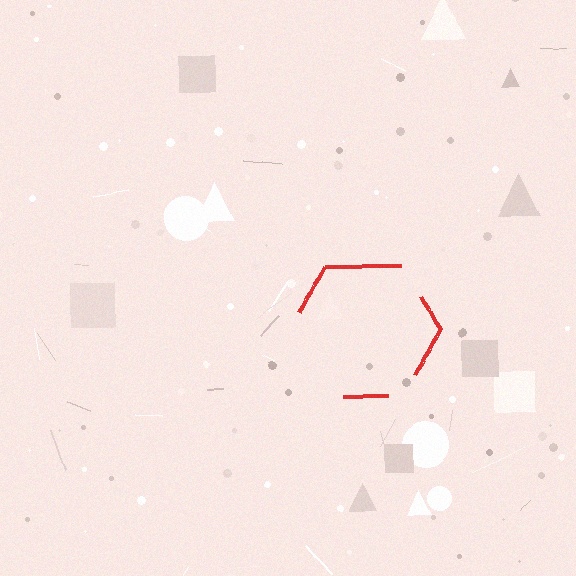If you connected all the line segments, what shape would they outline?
They would outline a hexagon.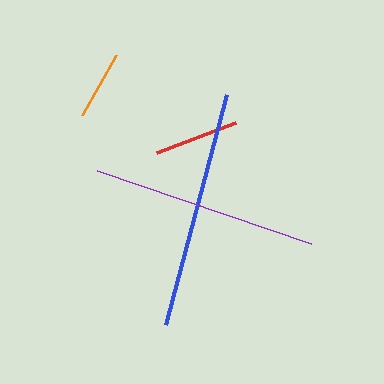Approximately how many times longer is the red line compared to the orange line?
The red line is approximately 1.2 times the length of the orange line.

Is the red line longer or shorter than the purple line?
The purple line is longer than the red line.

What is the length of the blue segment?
The blue segment is approximately 238 pixels long.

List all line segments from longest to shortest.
From longest to shortest: blue, purple, red, orange.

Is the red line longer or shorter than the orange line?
The red line is longer than the orange line.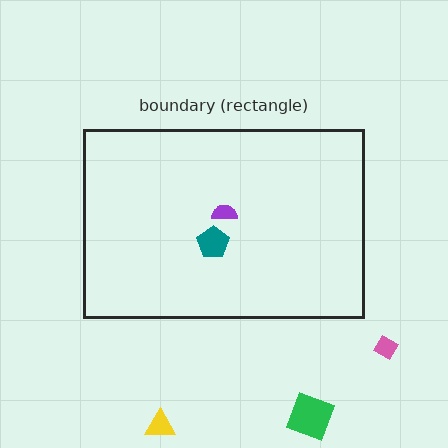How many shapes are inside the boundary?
2 inside, 3 outside.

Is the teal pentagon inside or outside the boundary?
Inside.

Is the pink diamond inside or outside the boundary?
Outside.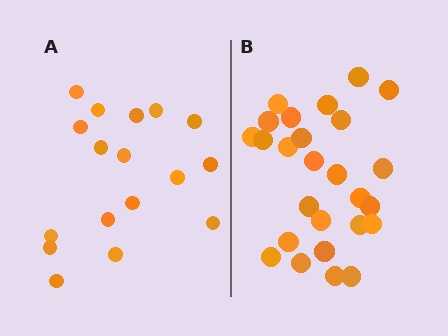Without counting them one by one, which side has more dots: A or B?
Region B (the right region) has more dots.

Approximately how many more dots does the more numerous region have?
Region B has roughly 8 or so more dots than region A.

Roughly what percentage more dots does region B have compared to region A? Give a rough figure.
About 55% more.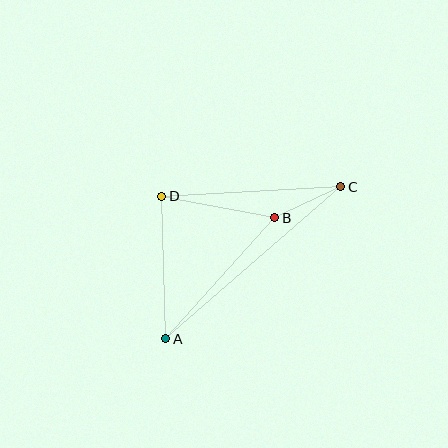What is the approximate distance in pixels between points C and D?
The distance between C and D is approximately 180 pixels.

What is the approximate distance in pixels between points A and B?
The distance between A and B is approximately 163 pixels.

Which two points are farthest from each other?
Points A and C are farthest from each other.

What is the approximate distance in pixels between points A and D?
The distance between A and D is approximately 142 pixels.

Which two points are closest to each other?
Points B and C are closest to each other.